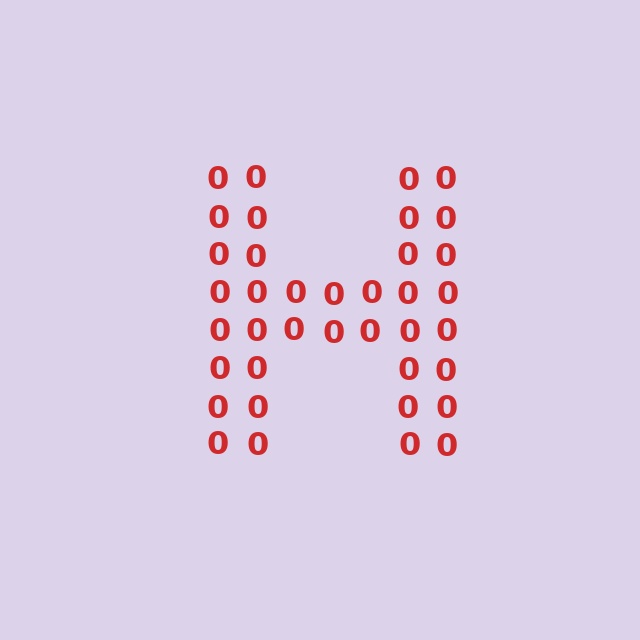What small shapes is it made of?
It is made of small digit 0's.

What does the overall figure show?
The overall figure shows the letter H.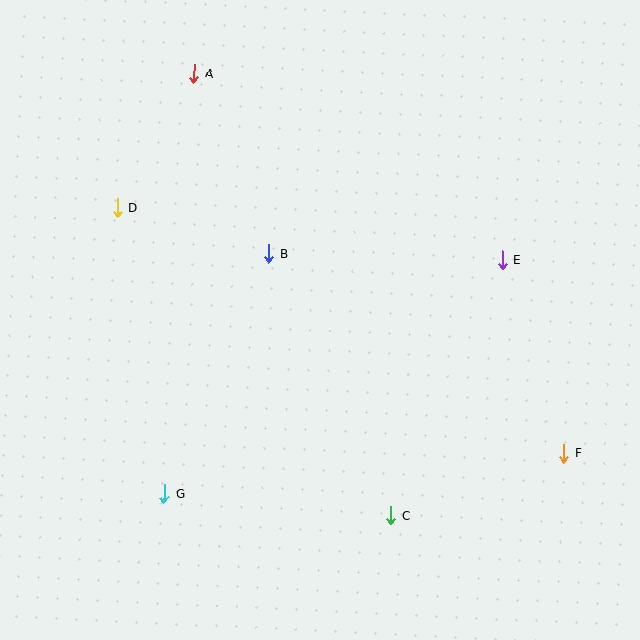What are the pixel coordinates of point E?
Point E is at (502, 260).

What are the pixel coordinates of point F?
Point F is at (564, 453).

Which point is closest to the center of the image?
Point B at (269, 253) is closest to the center.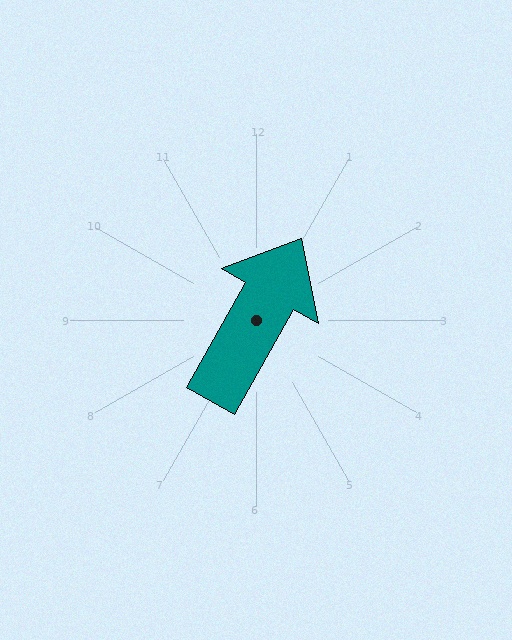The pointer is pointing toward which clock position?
Roughly 1 o'clock.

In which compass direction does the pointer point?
Northeast.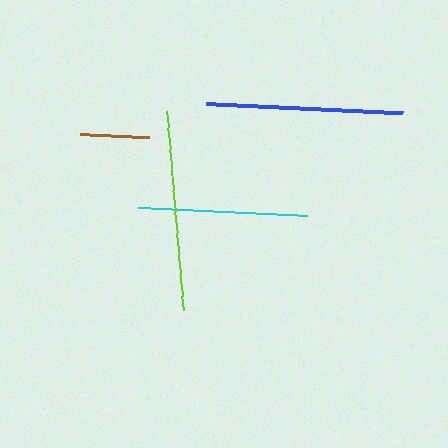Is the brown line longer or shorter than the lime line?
The lime line is longer than the brown line.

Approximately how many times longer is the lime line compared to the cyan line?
The lime line is approximately 1.2 times the length of the cyan line.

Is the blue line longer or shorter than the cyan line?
The blue line is longer than the cyan line.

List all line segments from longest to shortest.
From longest to shortest: lime, blue, cyan, brown.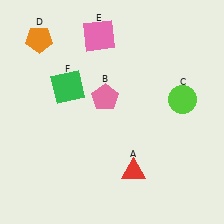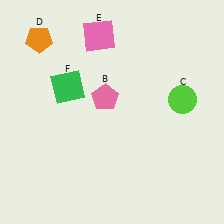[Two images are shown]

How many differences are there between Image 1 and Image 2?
There is 1 difference between the two images.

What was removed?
The red triangle (A) was removed in Image 2.